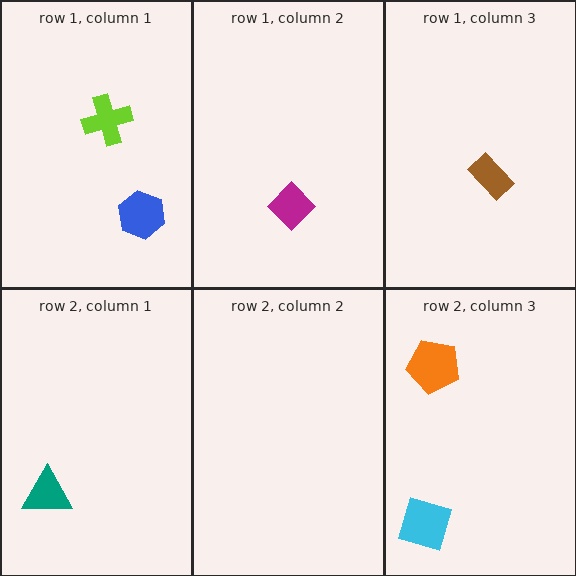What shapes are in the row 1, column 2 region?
The magenta diamond.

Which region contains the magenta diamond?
The row 1, column 2 region.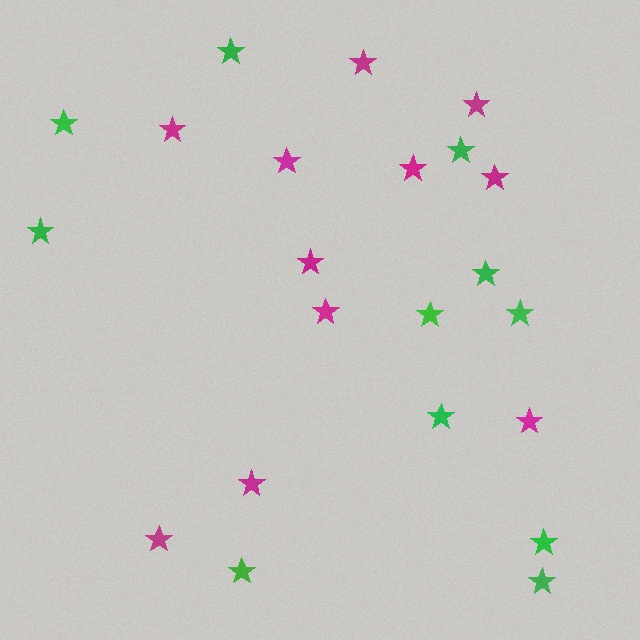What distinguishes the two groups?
There are 2 groups: one group of green stars (11) and one group of magenta stars (11).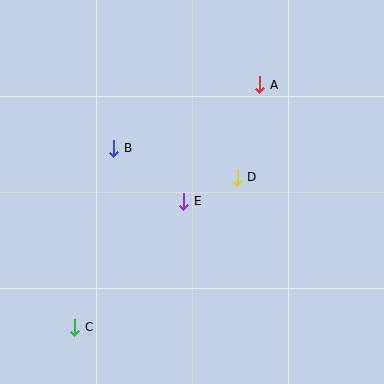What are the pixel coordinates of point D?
Point D is at (237, 177).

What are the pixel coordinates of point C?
Point C is at (75, 327).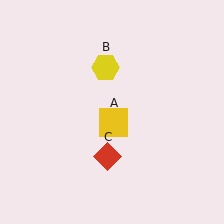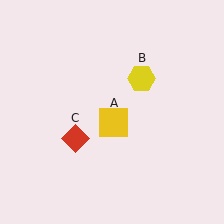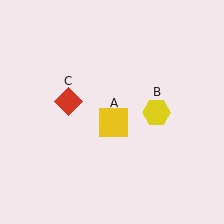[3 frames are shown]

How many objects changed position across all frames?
2 objects changed position: yellow hexagon (object B), red diamond (object C).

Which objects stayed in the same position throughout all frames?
Yellow square (object A) remained stationary.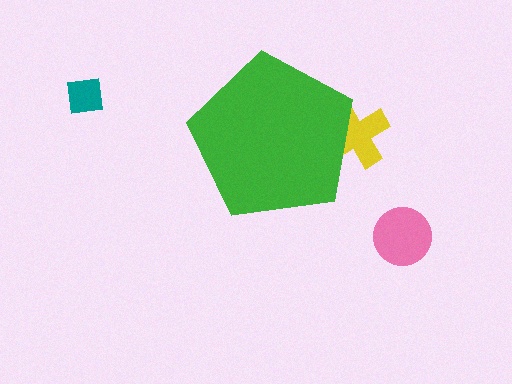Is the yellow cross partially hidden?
Yes, the yellow cross is partially hidden behind the green pentagon.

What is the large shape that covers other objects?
A green pentagon.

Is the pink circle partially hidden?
No, the pink circle is fully visible.